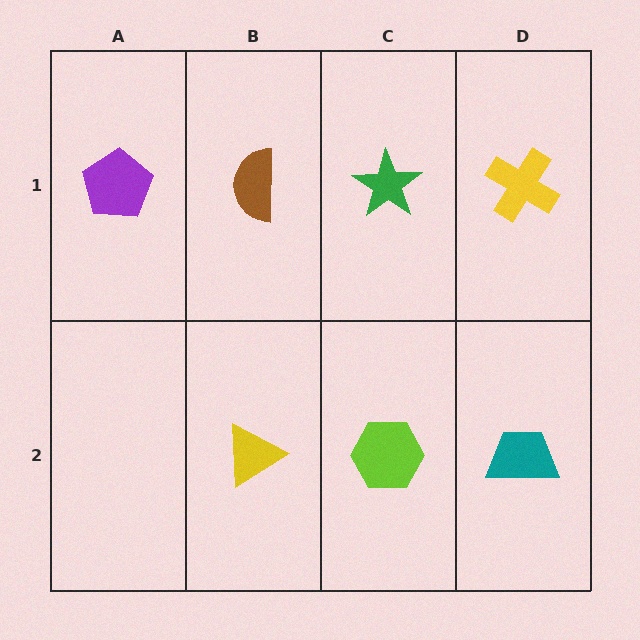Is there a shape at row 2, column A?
No, that cell is empty.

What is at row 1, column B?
A brown semicircle.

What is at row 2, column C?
A lime hexagon.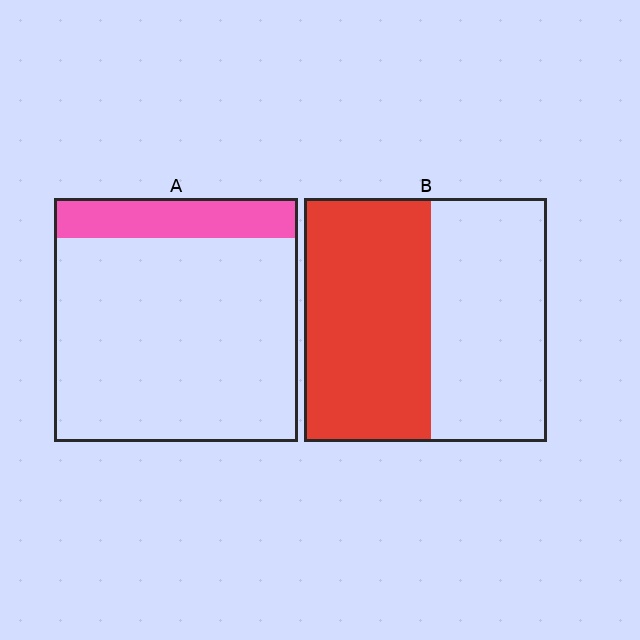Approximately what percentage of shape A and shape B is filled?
A is approximately 15% and B is approximately 50%.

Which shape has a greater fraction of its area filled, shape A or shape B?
Shape B.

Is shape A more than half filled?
No.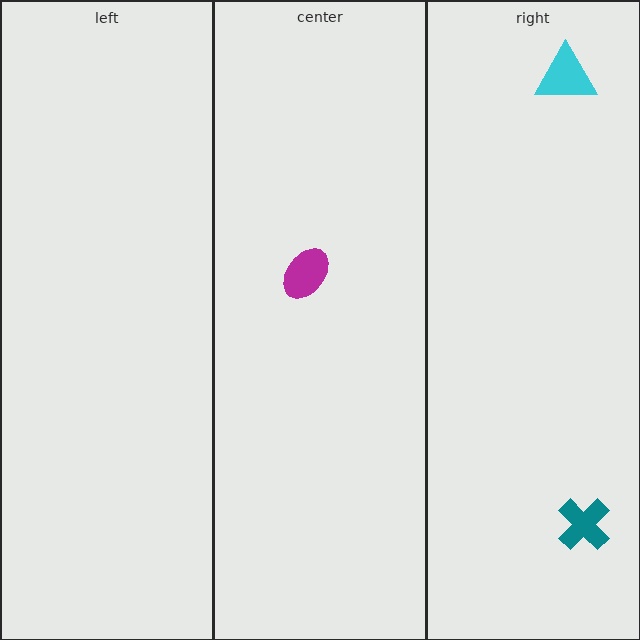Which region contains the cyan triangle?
The right region.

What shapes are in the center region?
The magenta ellipse.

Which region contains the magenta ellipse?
The center region.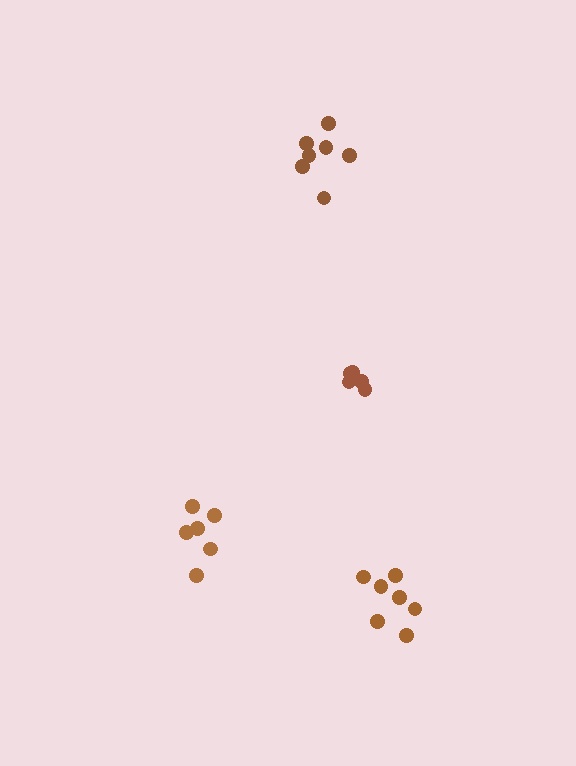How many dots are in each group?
Group 1: 6 dots, Group 2: 7 dots, Group 3: 7 dots, Group 4: 6 dots (26 total).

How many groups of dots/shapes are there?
There are 4 groups.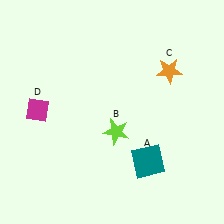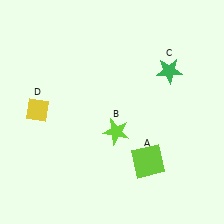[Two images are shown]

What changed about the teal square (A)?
In Image 1, A is teal. In Image 2, it changed to lime.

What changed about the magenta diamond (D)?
In Image 1, D is magenta. In Image 2, it changed to yellow.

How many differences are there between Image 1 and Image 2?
There are 3 differences between the two images.